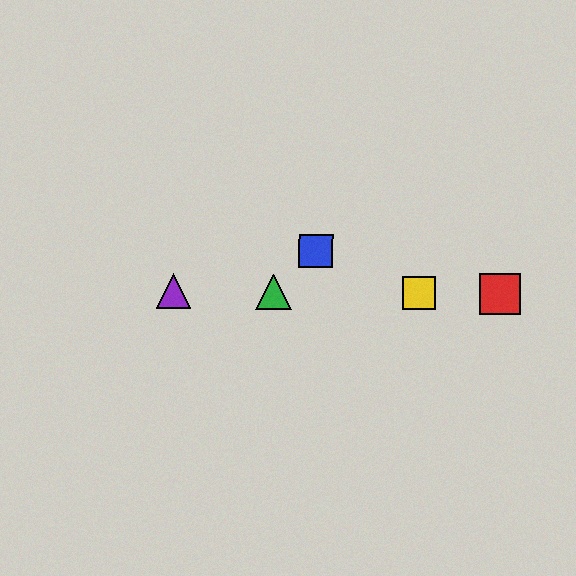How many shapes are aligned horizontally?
4 shapes (the red square, the green triangle, the yellow square, the purple triangle) are aligned horizontally.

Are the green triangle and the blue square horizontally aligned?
No, the green triangle is at y≈292 and the blue square is at y≈251.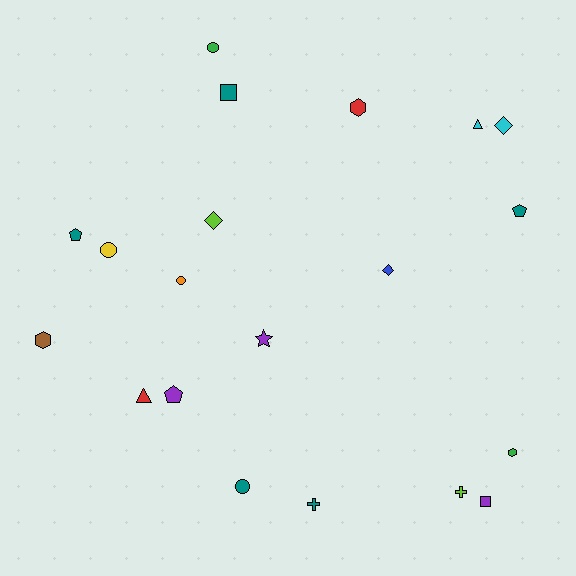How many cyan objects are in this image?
There are 2 cyan objects.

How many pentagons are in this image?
There are 3 pentagons.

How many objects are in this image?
There are 20 objects.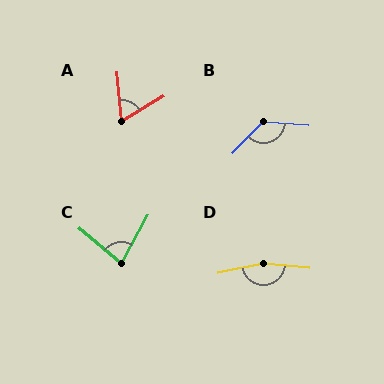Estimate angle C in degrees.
Approximately 79 degrees.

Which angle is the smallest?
A, at approximately 64 degrees.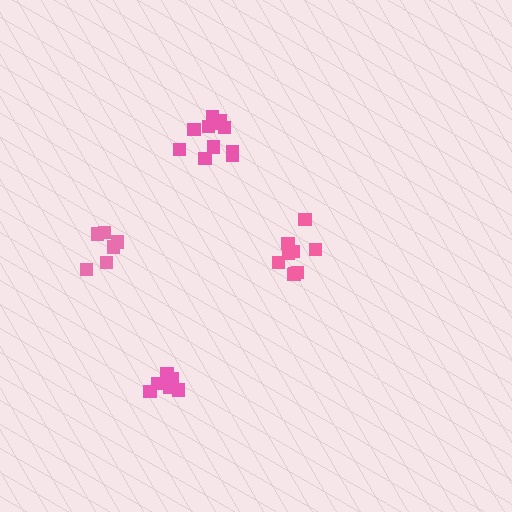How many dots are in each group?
Group 1: 6 dots, Group 2: 11 dots, Group 3: 9 dots, Group 4: 6 dots (32 total).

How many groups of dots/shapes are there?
There are 4 groups.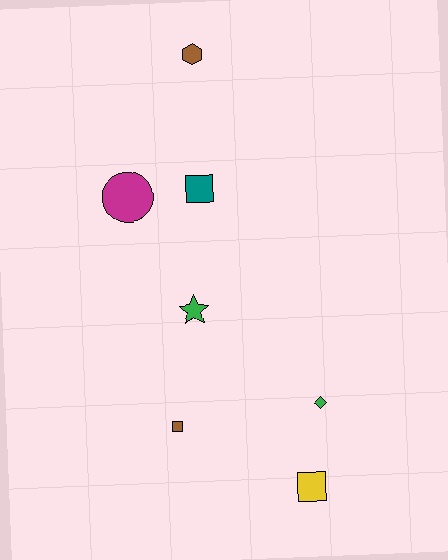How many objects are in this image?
There are 7 objects.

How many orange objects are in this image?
There are no orange objects.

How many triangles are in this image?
There are no triangles.